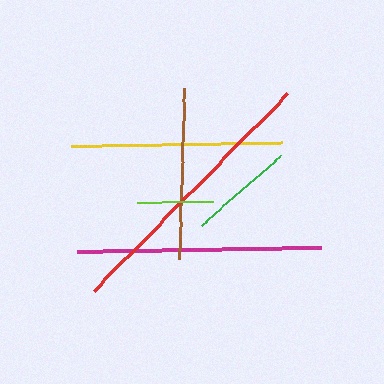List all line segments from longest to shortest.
From longest to shortest: red, magenta, yellow, brown, green, lime.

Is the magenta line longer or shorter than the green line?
The magenta line is longer than the green line.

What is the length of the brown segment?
The brown segment is approximately 171 pixels long.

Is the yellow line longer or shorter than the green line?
The yellow line is longer than the green line.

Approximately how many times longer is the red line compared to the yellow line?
The red line is approximately 1.3 times the length of the yellow line.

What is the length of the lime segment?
The lime segment is approximately 76 pixels long.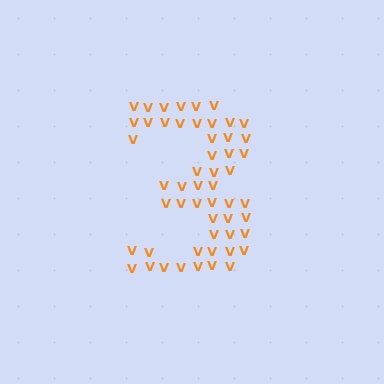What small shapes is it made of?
It is made of small letter V's.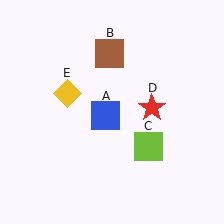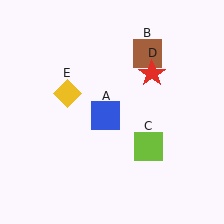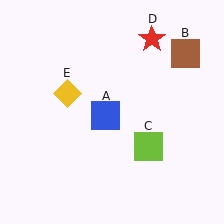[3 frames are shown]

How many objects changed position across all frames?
2 objects changed position: brown square (object B), red star (object D).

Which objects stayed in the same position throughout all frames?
Blue square (object A) and lime square (object C) and yellow diamond (object E) remained stationary.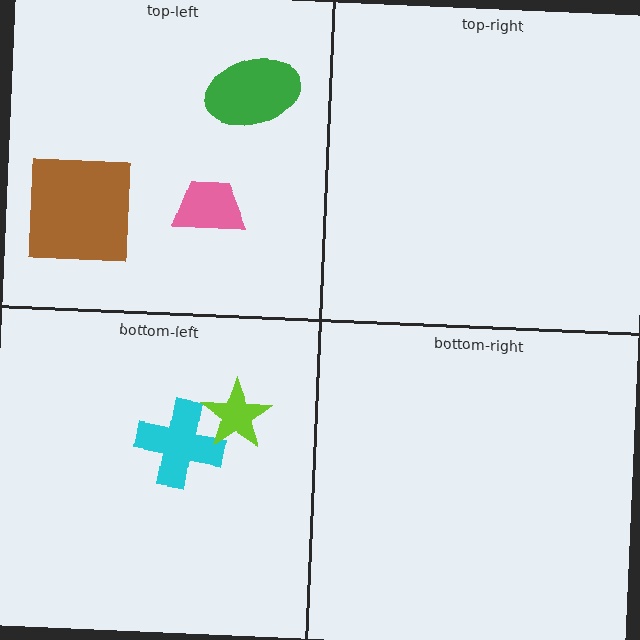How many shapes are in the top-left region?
3.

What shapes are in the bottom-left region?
The cyan cross, the lime star.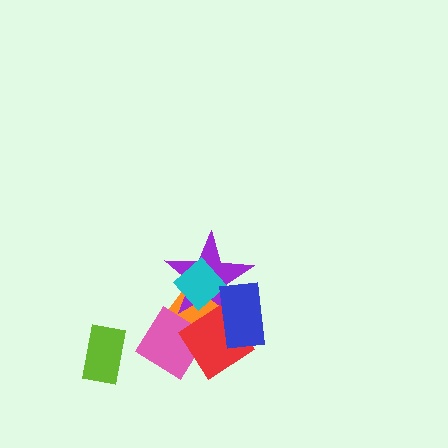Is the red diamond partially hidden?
Yes, it is partially covered by another shape.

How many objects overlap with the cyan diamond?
2 objects overlap with the cyan diamond.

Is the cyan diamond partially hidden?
No, no other shape covers it.